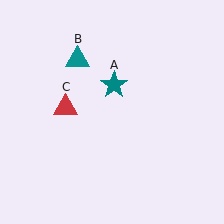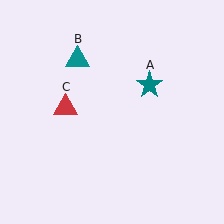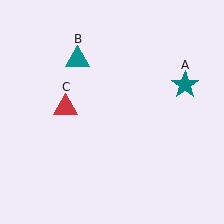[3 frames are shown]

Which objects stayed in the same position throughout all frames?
Teal triangle (object B) and red triangle (object C) remained stationary.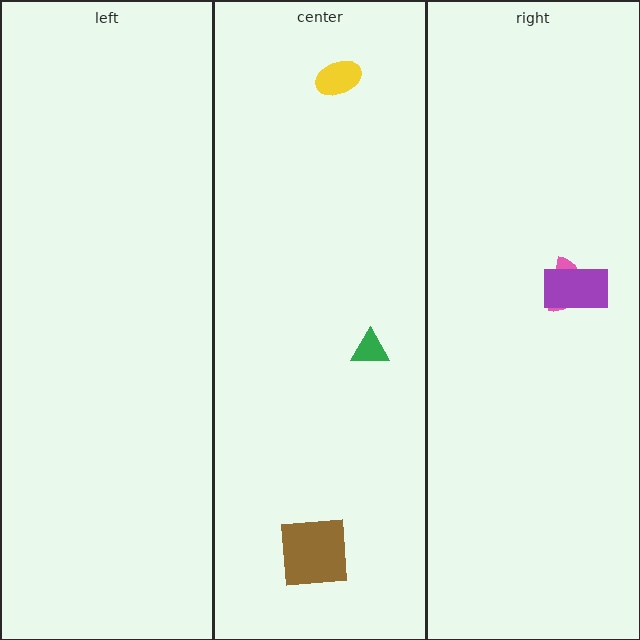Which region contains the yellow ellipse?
The center region.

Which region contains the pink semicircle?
The right region.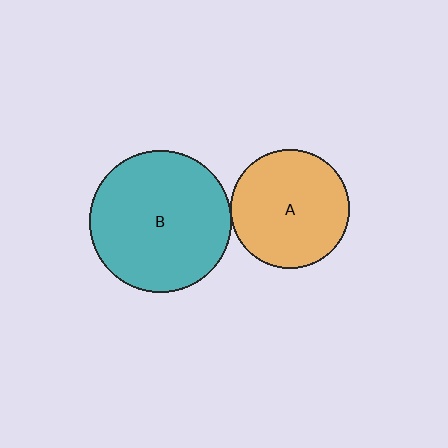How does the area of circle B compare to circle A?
Approximately 1.4 times.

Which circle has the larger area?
Circle B (teal).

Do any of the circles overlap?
No, none of the circles overlap.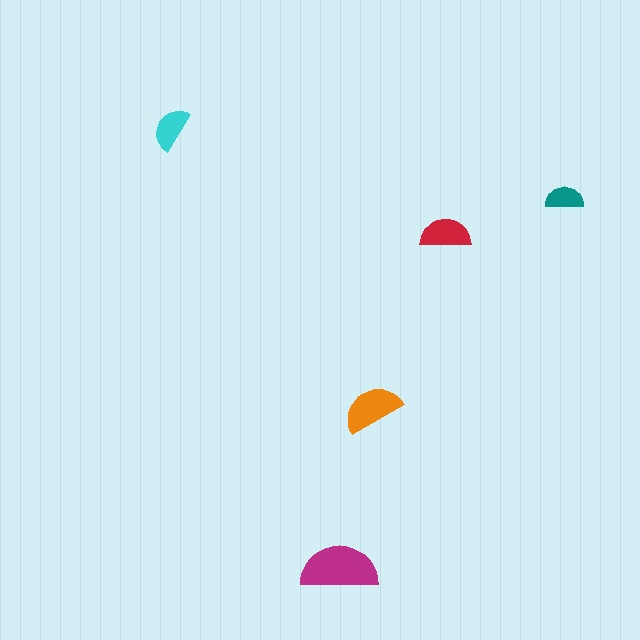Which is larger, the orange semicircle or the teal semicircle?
The orange one.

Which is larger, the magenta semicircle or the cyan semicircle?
The magenta one.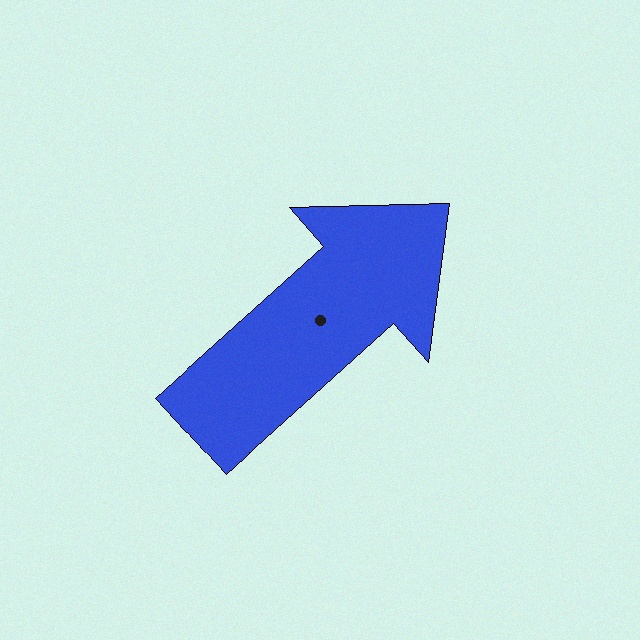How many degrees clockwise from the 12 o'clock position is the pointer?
Approximately 48 degrees.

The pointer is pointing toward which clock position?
Roughly 2 o'clock.